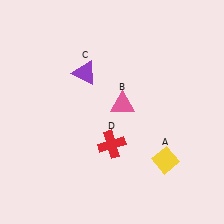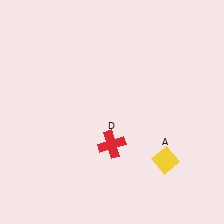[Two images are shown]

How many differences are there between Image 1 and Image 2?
There are 2 differences between the two images.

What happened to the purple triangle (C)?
The purple triangle (C) was removed in Image 2. It was in the top-left area of Image 1.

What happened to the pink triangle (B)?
The pink triangle (B) was removed in Image 2. It was in the top-right area of Image 1.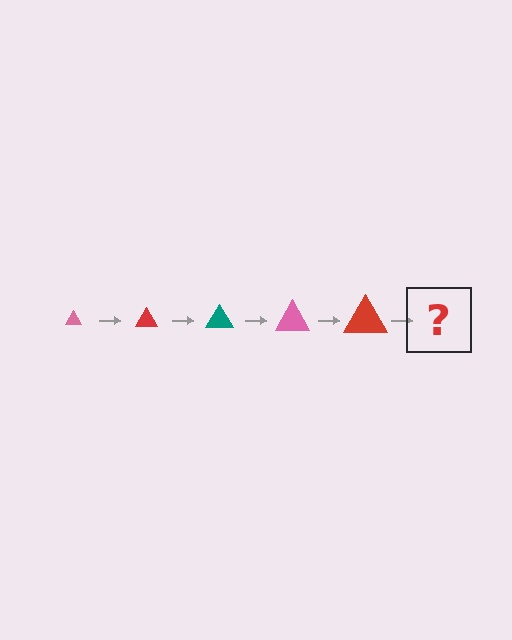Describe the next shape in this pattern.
It should be a teal triangle, larger than the previous one.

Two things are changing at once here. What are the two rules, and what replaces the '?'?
The two rules are that the triangle grows larger each step and the color cycles through pink, red, and teal. The '?' should be a teal triangle, larger than the previous one.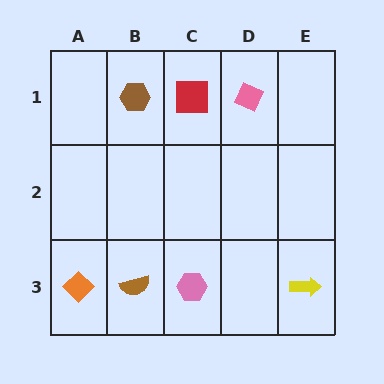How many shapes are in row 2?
0 shapes.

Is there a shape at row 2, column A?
No, that cell is empty.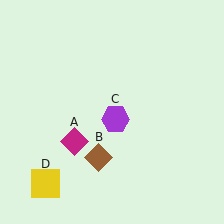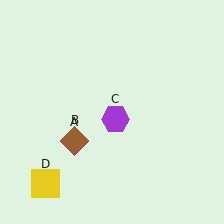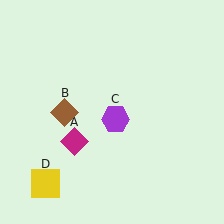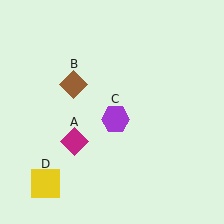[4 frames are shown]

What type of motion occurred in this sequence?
The brown diamond (object B) rotated clockwise around the center of the scene.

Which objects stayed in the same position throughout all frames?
Magenta diamond (object A) and purple hexagon (object C) and yellow square (object D) remained stationary.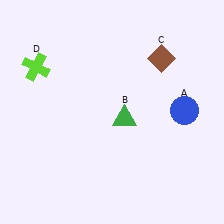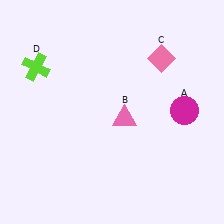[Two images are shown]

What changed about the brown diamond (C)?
In Image 1, C is brown. In Image 2, it changed to pink.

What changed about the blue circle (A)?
In Image 1, A is blue. In Image 2, it changed to magenta.